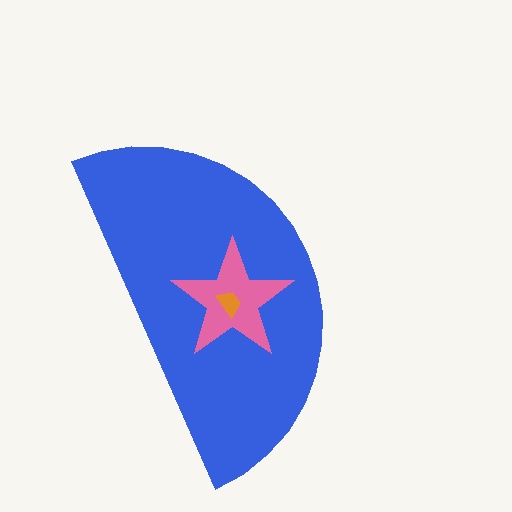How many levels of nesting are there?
3.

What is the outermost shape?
The blue semicircle.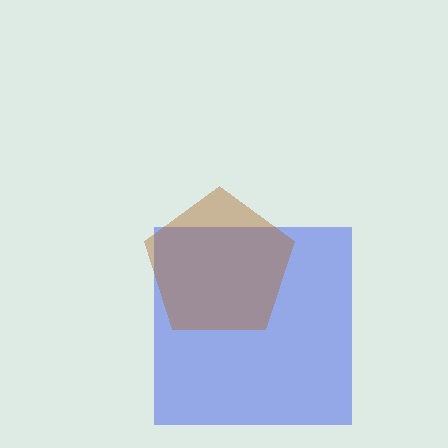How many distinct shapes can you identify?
There are 2 distinct shapes: a blue square, a brown pentagon.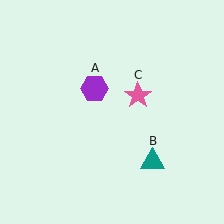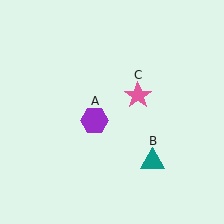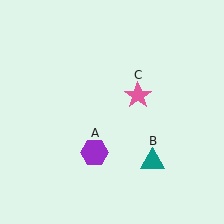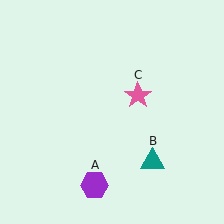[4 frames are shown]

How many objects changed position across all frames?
1 object changed position: purple hexagon (object A).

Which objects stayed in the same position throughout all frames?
Teal triangle (object B) and pink star (object C) remained stationary.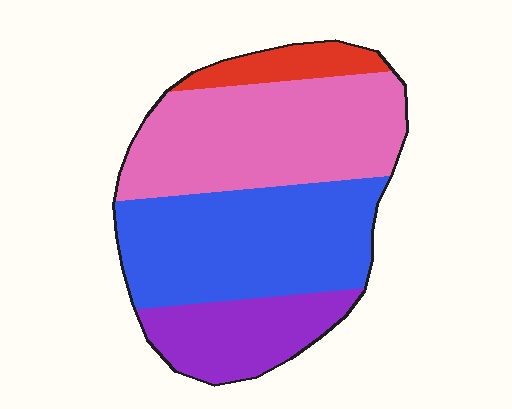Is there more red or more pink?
Pink.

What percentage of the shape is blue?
Blue covers 37% of the shape.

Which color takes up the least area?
Red, at roughly 10%.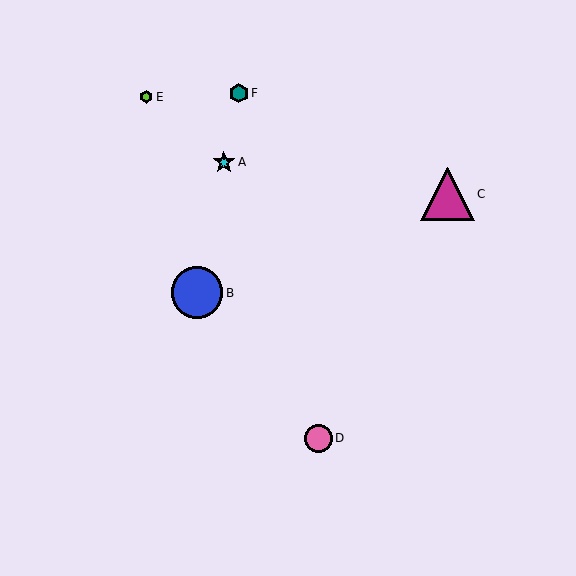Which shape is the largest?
The magenta triangle (labeled C) is the largest.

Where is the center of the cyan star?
The center of the cyan star is at (224, 162).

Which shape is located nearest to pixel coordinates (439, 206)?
The magenta triangle (labeled C) at (447, 194) is nearest to that location.